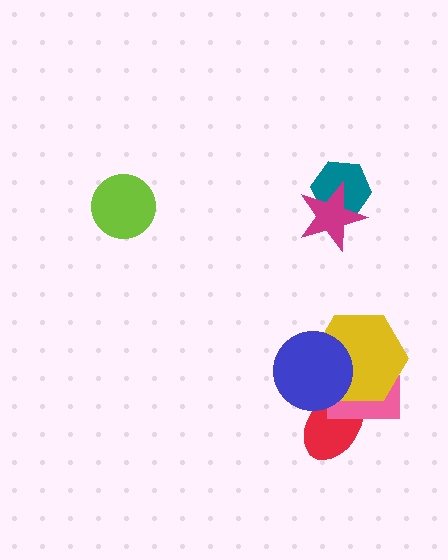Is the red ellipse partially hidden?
Yes, it is partially covered by another shape.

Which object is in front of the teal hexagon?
The magenta star is in front of the teal hexagon.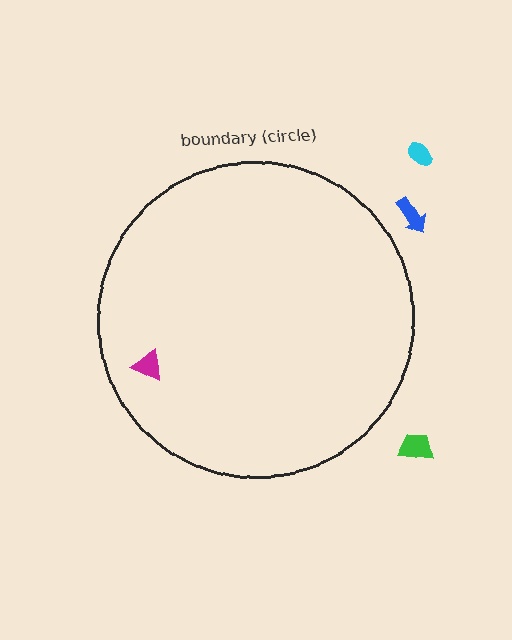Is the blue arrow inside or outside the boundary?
Outside.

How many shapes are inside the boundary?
1 inside, 3 outside.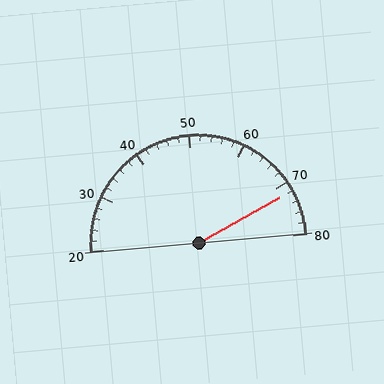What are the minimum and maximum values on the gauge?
The gauge ranges from 20 to 80.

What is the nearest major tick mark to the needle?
The nearest major tick mark is 70.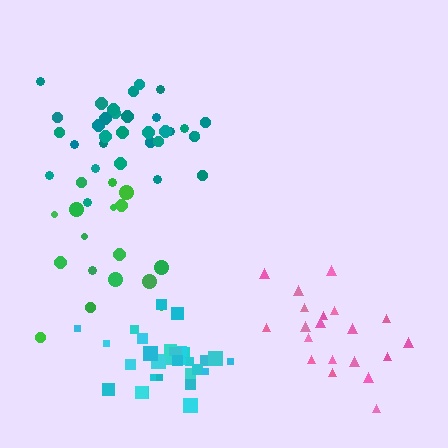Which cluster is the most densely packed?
Cyan.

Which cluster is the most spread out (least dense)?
Green.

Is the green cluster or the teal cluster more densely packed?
Teal.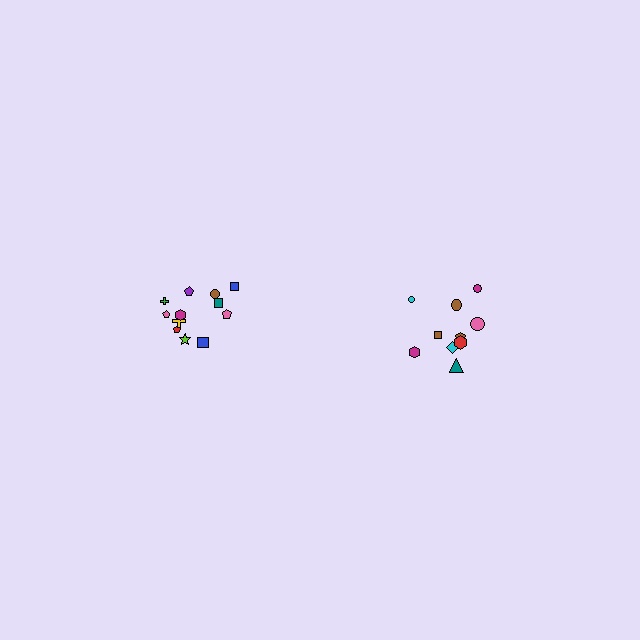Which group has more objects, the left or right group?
The left group.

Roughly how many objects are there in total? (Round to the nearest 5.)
Roughly 20 objects in total.